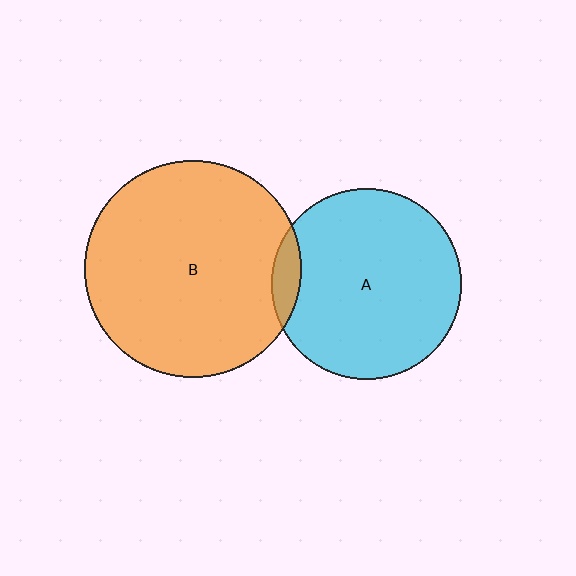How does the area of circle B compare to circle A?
Approximately 1.3 times.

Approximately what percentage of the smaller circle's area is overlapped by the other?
Approximately 5%.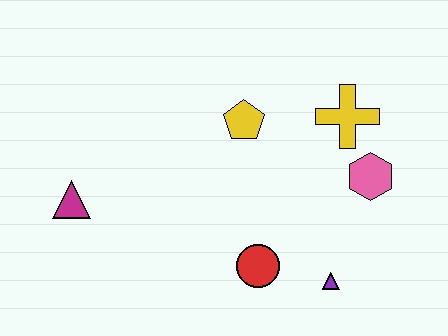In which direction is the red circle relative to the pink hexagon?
The red circle is to the left of the pink hexagon.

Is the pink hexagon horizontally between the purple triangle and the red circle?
No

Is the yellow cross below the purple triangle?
No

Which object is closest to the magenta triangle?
The yellow pentagon is closest to the magenta triangle.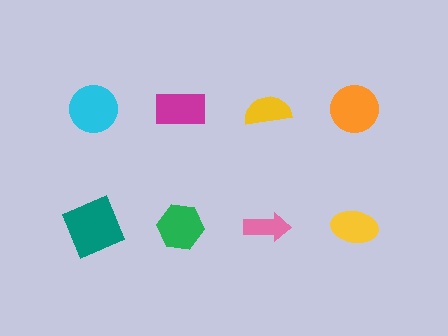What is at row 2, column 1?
A teal square.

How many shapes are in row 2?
4 shapes.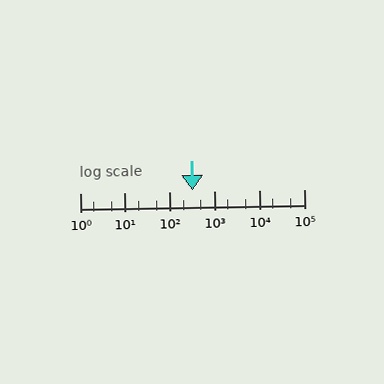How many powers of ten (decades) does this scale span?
The scale spans 5 decades, from 1 to 100000.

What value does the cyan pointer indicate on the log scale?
The pointer indicates approximately 320.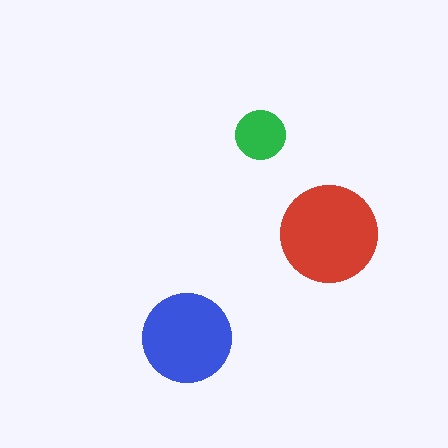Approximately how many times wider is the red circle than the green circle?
About 2 times wider.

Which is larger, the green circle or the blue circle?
The blue one.